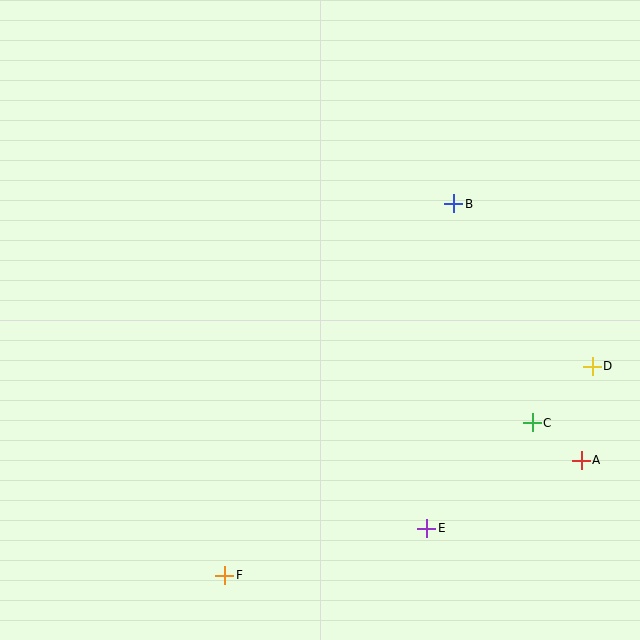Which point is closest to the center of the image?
Point B at (454, 204) is closest to the center.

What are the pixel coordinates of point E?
Point E is at (427, 528).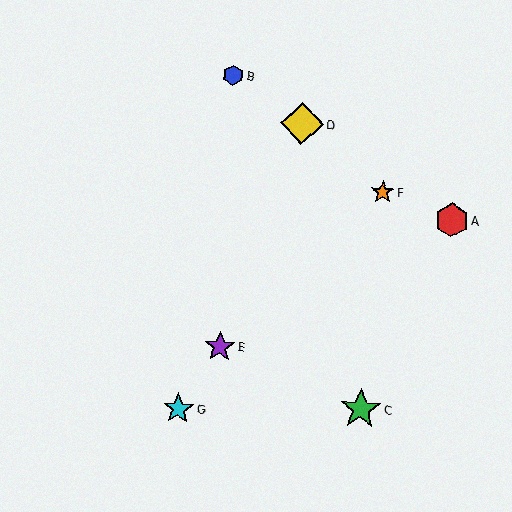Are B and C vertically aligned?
No, B is at x≈233 and C is at x≈361.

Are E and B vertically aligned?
Yes, both are at x≈220.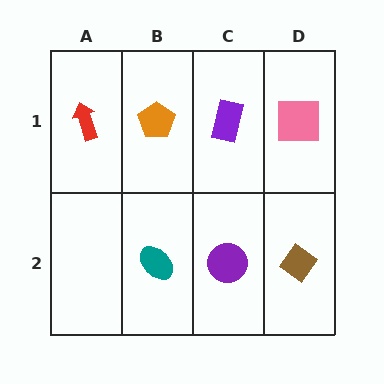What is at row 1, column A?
A red arrow.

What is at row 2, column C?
A purple circle.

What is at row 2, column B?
A teal ellipse.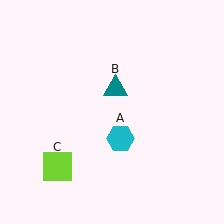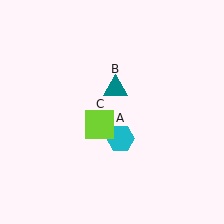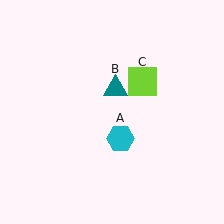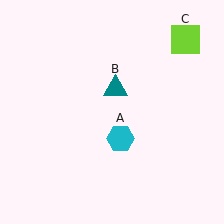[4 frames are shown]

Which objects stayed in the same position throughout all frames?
Cyan hexagon (object A) and teal triangle (object B) remained stationary.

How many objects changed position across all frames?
1 object changed position: lime square (object C).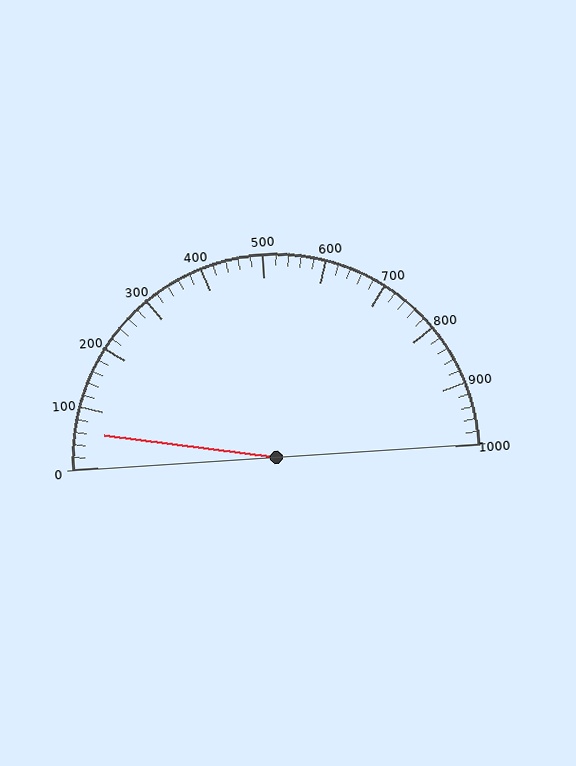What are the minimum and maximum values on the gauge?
The gauge ranges from 0 to 1000.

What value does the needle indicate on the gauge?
The needle indicates approximately 60.